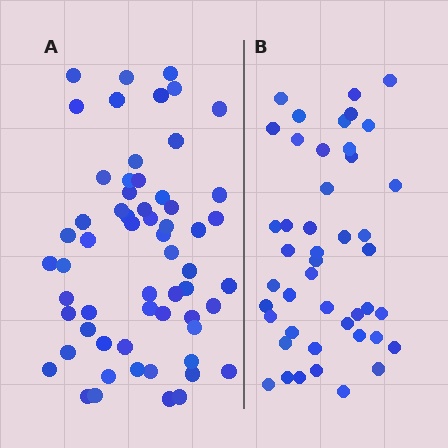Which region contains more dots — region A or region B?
Region A (the left region) has more dots.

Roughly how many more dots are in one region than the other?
Region A has approximately 15 more dots than region B.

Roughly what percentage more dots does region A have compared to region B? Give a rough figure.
About 35% more.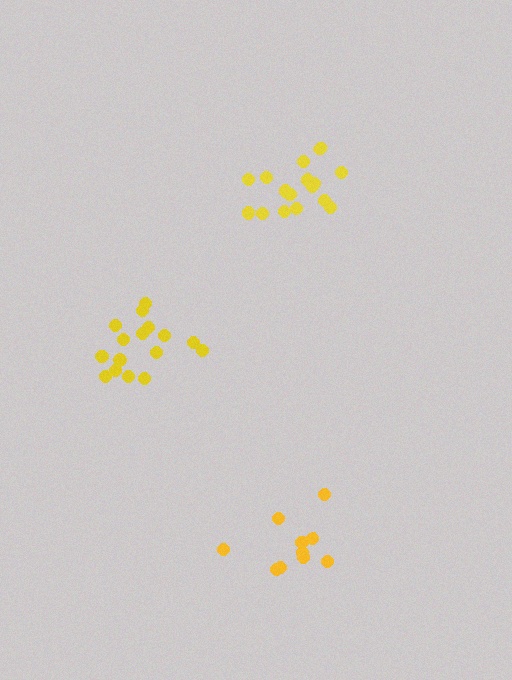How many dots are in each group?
Group 1: 10 dots, Group 2: 16 dots, Group 3: 16 dots (42 total).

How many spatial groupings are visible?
There are 3 spatial groupings.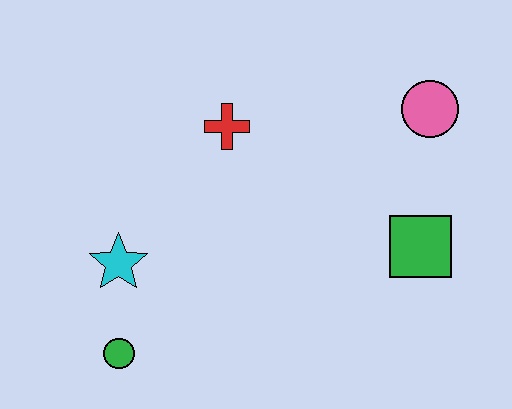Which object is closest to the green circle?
The cyan star is closest to the green circle.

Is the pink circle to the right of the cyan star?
Yes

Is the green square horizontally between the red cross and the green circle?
No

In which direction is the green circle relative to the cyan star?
The green circle is below the cyan star.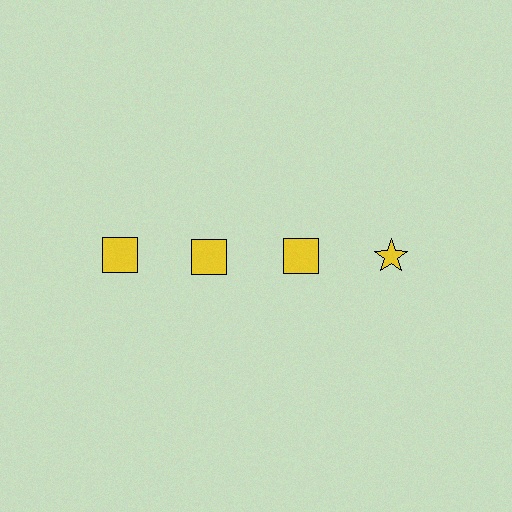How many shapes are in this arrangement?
There are 4 shapes arranged in a grid pattern.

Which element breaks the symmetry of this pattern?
The yellow star in the top row, second from right column breaks the symmetry. All other shapes are yellow squares.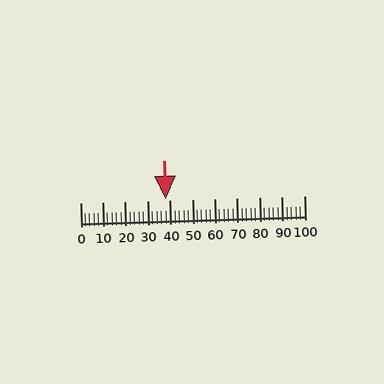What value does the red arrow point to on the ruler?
The red arrow points to approximately 38.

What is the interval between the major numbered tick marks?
The major tick marks are spaced 10 units apart.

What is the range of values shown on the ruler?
The ruler shows values from 0 to 100.